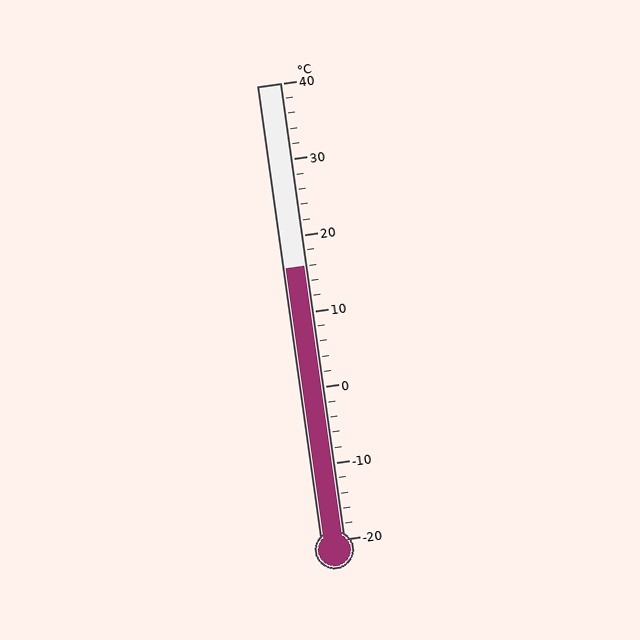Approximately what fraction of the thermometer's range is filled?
The thermometer is filled to approximately 60% of its range.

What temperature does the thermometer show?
The thermometer shows approximately 16°C.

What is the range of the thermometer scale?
The thermometer scale ranges from -20°C to 40°C.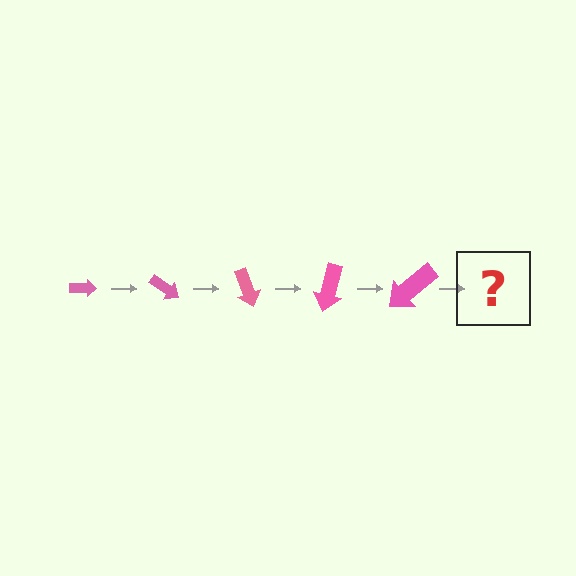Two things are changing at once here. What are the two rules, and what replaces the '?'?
The two rules are that the arrow grows larger each step and it rotates 35 degrees each step. The '?' should be an arrow, larger than the previous one and rotated 175 degrees from the start.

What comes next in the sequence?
The next element should be an arrow, larger than the previous one and rotated 175 degrees from the start.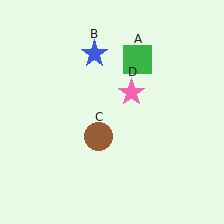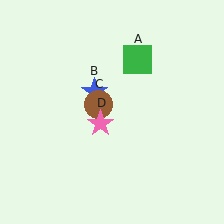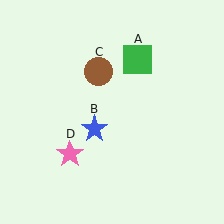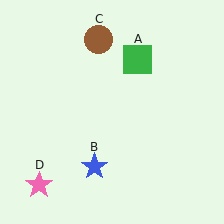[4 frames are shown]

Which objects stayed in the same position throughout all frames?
Green square (object A) remained stationary.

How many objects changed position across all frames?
3 objects changed position: blue star (object B), brown circle (object C), pink star (object D).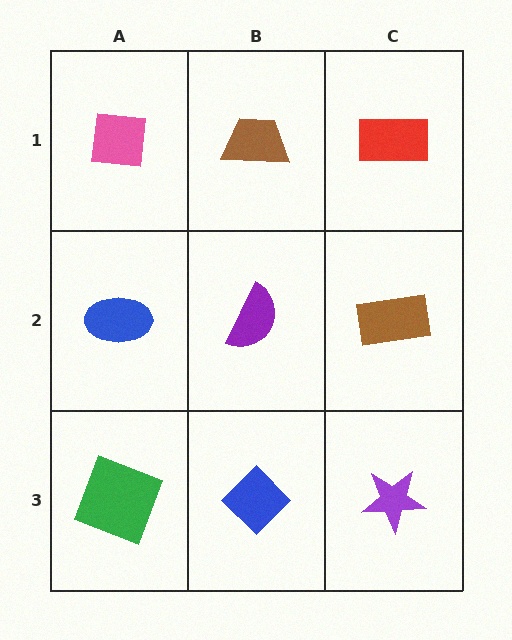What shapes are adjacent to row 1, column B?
A purple semicircle (row 2, column B), a pink square (row 1, column A), a red rectangle (row 1, column C).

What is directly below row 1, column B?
A purple semicircle.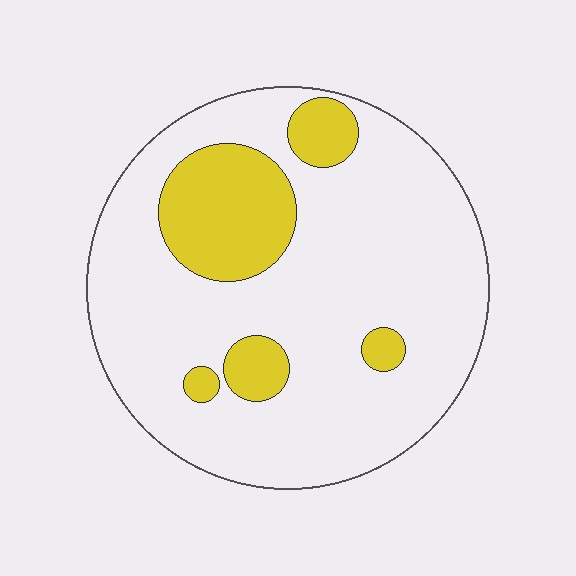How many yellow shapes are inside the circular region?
5.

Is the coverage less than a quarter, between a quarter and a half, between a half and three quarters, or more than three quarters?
Less than a quarter.